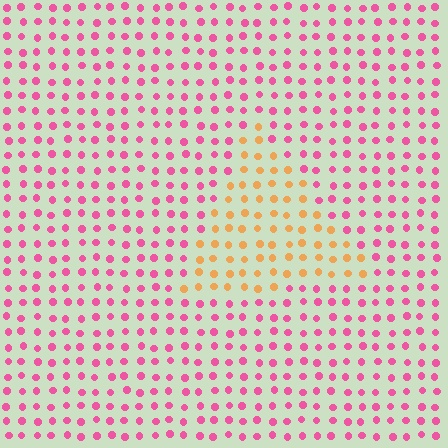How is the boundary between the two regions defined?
The boundary is defined purely by a slight shift in hue (about 61 degrees). Spacing, size, and orientation are identical on both sides.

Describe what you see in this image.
The image is filled with small pink elements in a uniform arrangement. A triangle-shaped region is visible where the elements are tinted to a slightly different hue, forming a subtle color boundary.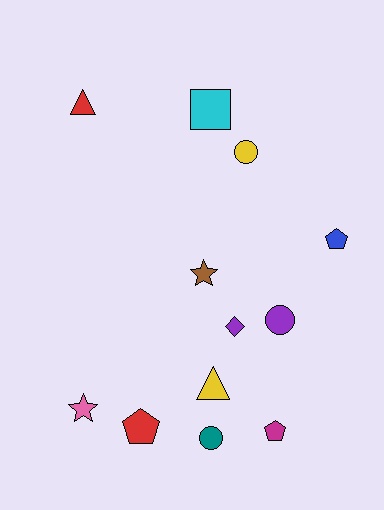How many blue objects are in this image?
There is 1 blue object.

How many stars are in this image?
There are 2 stars.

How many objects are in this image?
There are 12 objects.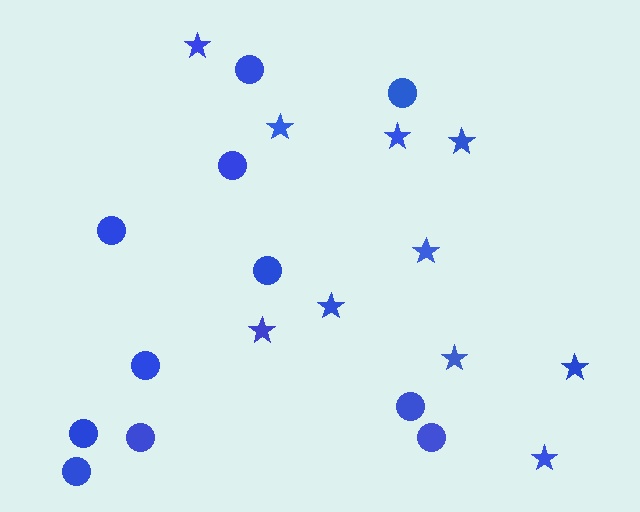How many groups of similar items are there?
There are 2 groups: one group of stars (10) and one group of circles (11).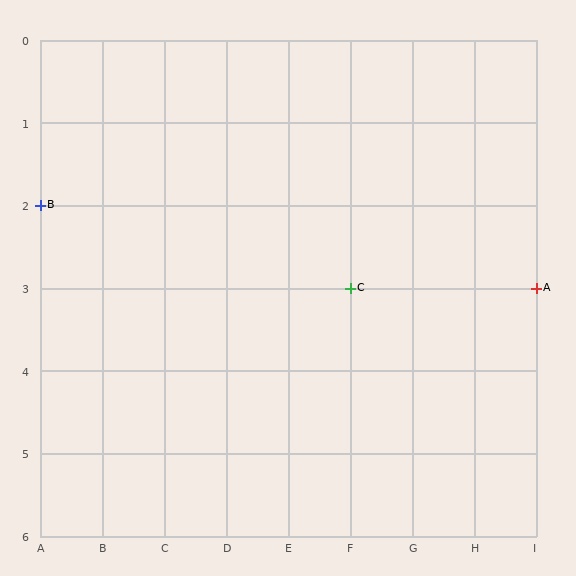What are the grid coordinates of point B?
Point B is at grid coordinates (A, 2).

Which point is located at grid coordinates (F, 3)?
Point C is at (F, 3).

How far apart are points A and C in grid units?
Points A and C are 3 columns apart.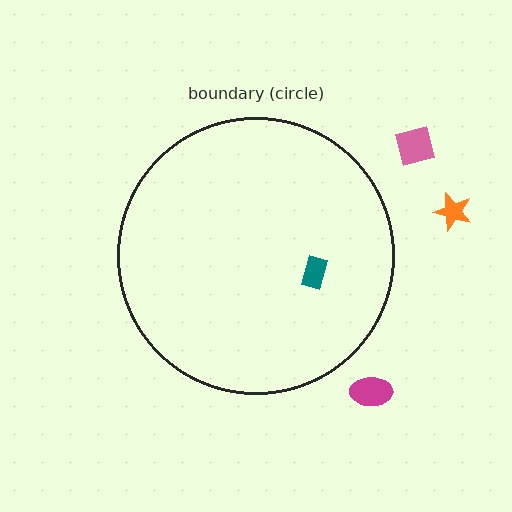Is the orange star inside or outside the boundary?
Outside.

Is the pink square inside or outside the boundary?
Outside.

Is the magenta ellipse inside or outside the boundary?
Outside.